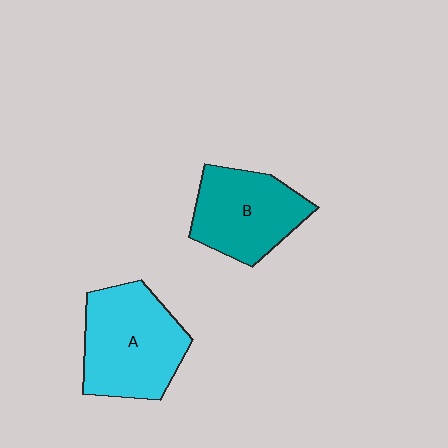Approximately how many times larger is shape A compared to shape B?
Approximately 1.2 times.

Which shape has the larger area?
Shape A (cyan).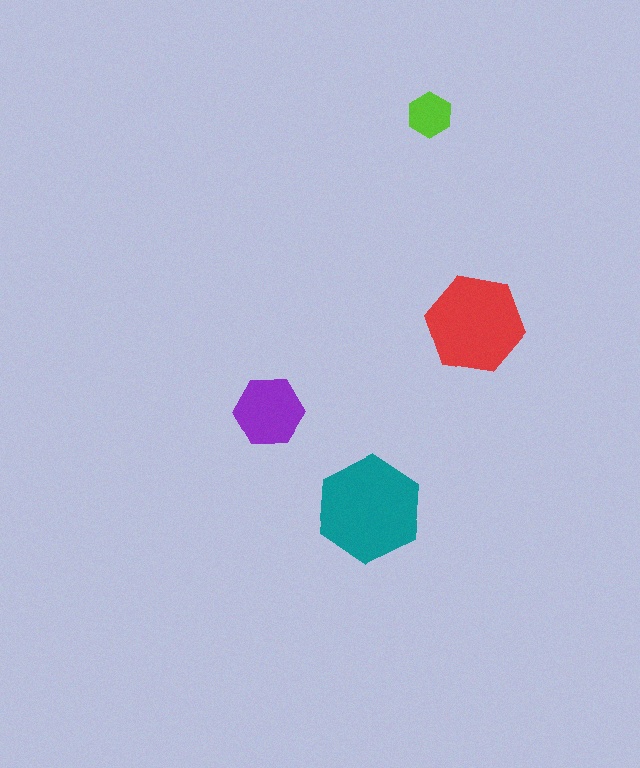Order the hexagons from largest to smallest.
the teal one, the red one, the purple one, the lime one.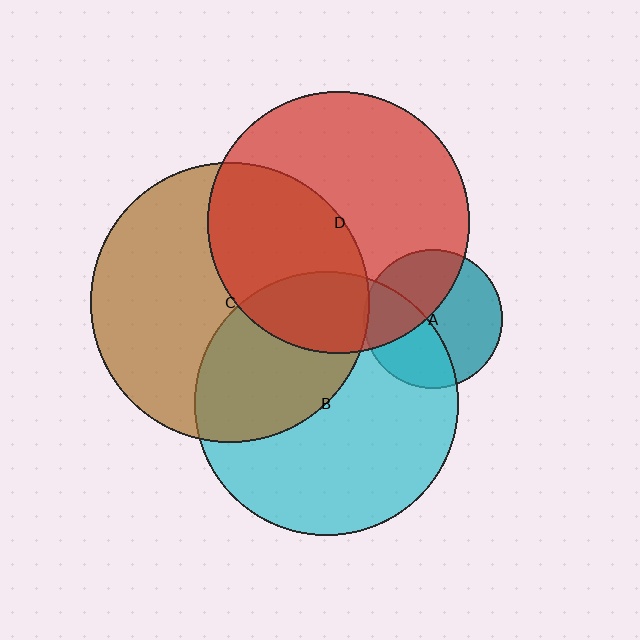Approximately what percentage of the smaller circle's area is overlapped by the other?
Approximately 40%.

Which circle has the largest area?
Circle C (brown).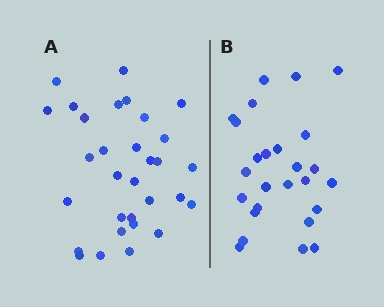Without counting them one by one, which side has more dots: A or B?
Region A (the left region) has more dots.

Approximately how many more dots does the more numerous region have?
Region A has about 5 more dots than region B.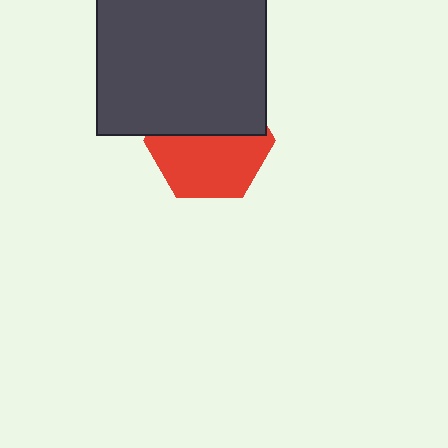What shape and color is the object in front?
The object in front is a dark gray square.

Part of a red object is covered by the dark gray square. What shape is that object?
It is a hexagon.